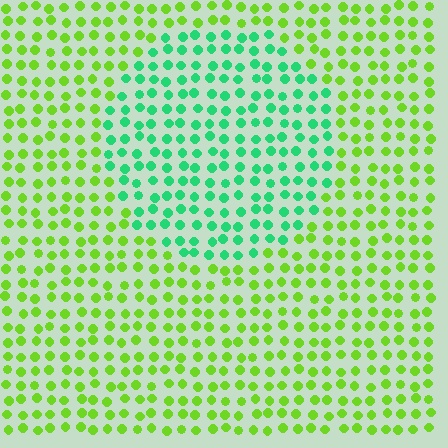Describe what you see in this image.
The image is filled with small lime elements in a uniform arrangement. A circle-shaped region is visible where the elements are tinted to a slightly different hue, forming a subtle color boundary.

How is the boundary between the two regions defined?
The boundary is defined purely by a slight shift in hue (about 52 degrees). Spacing, size, and orientation are identical on both sides.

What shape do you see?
I see a circle.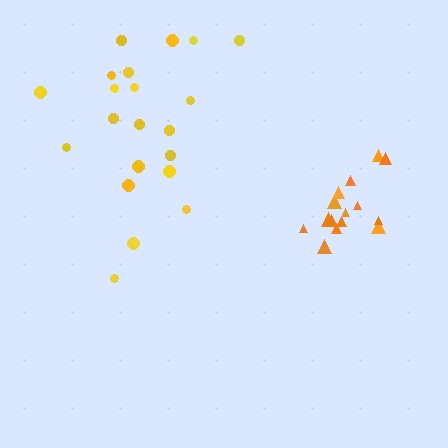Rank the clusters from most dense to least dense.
orange, yellow.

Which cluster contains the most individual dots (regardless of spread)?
Yellow (21).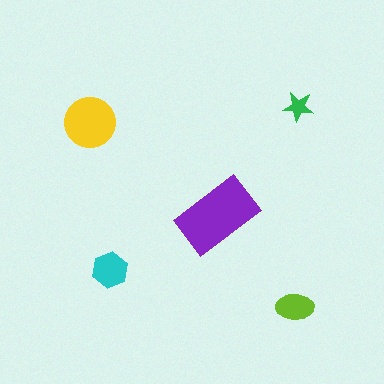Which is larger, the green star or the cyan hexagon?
The cyan hexagon.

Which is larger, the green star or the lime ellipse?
The lime ellipse.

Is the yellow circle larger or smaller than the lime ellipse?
Larger.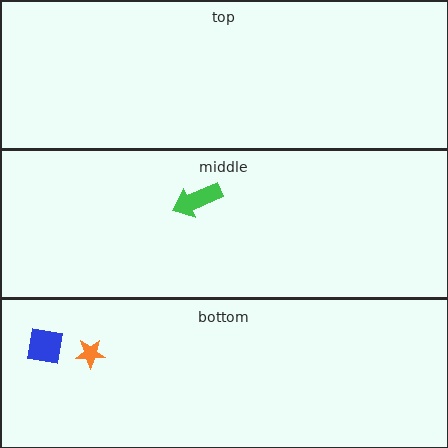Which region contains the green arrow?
The middle region.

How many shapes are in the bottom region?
2.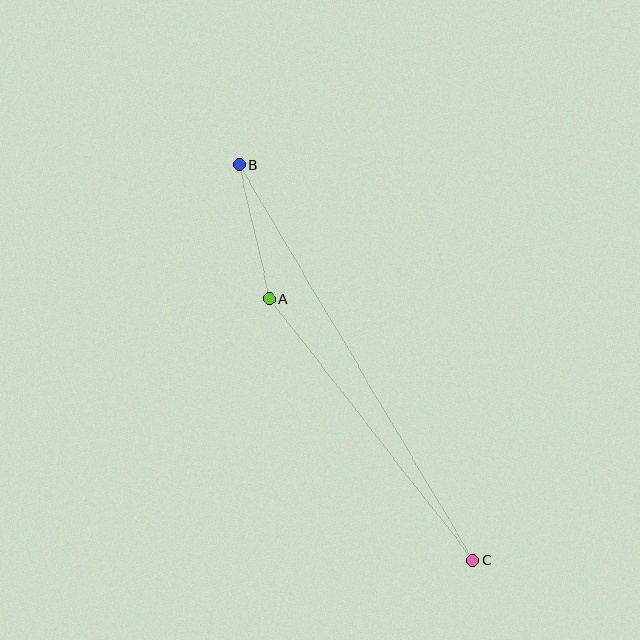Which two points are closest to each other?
Points A and B are closest to each other.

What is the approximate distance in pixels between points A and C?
The distance between A and C is approximately 332 pixels.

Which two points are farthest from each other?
Points B and C are farthest from each other.